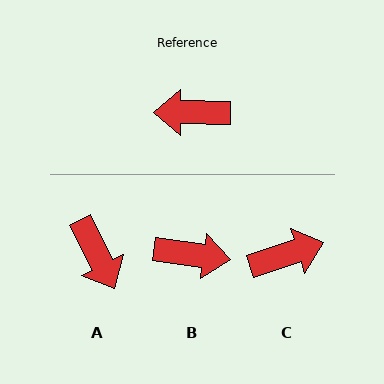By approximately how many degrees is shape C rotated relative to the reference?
Approximately 162 degrees clockwise.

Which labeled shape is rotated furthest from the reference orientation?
B, about 173 degrees away.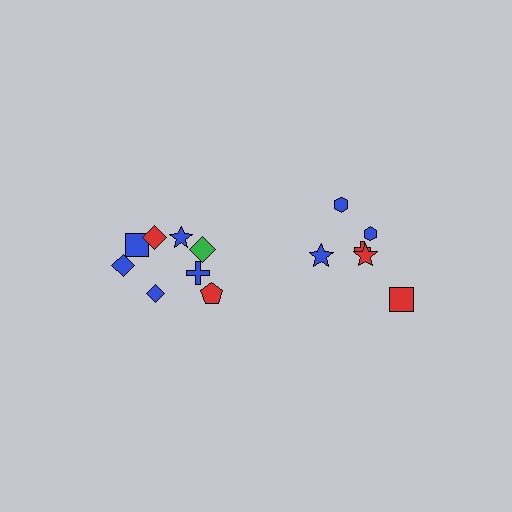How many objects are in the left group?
There are 8 objects.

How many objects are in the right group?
There are 6 objects.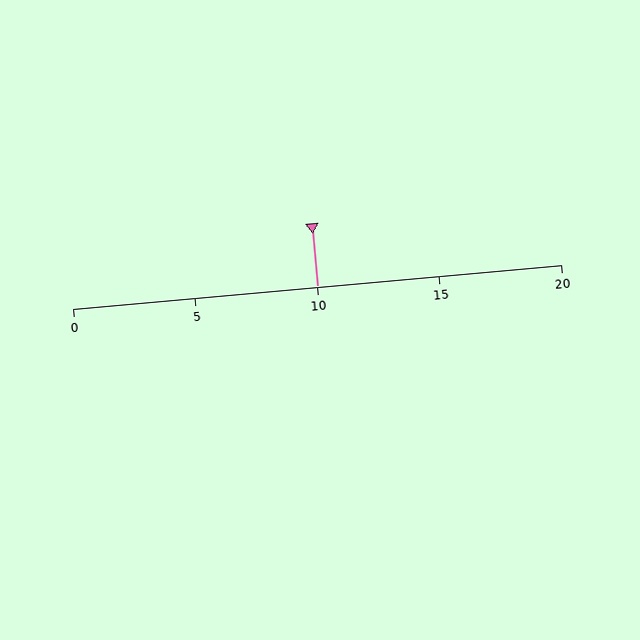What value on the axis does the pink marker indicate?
The marker indicates approximately 10.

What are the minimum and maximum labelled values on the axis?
The axis runs from 0 to 20.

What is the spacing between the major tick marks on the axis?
The major ticks are spaced 5 apart.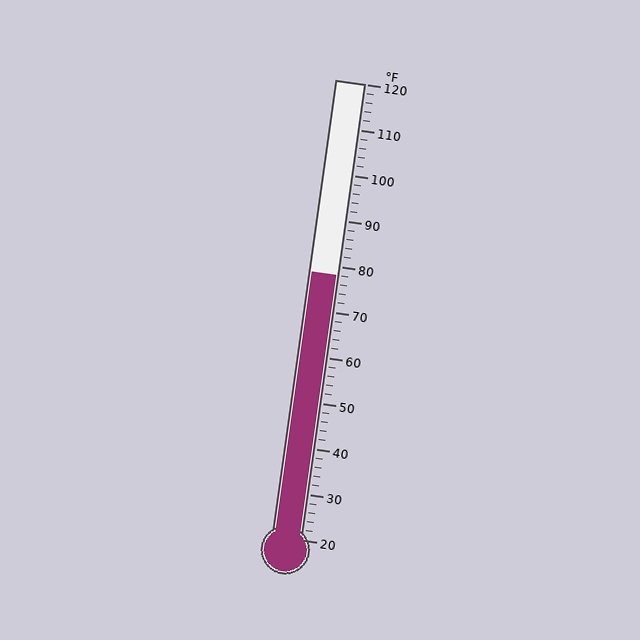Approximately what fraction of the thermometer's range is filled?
The thermometer is filled to approximately 60% of its range.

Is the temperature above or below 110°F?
The temperature is below 110°F.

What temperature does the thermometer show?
The thermometer shows approximately 78°F.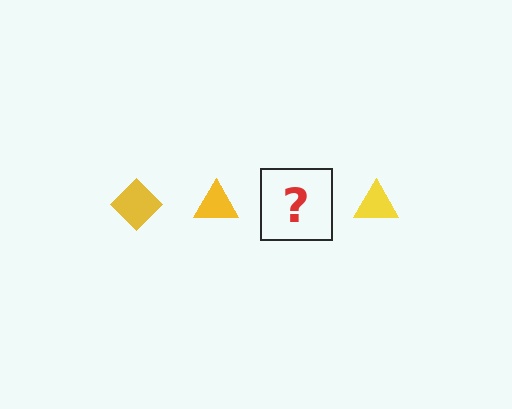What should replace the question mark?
The question mark should be replaced with a yellow diamond.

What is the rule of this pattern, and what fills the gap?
The rule is that the pattern cycles through diamond, triangle shapes in yellow. The gap should be filled with a yellow diamond.